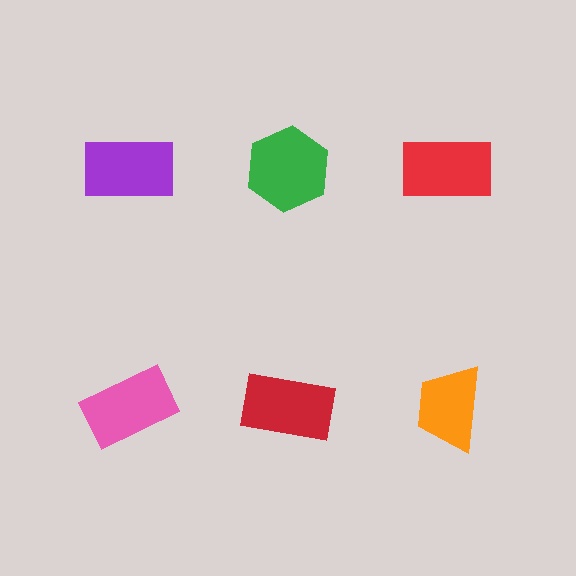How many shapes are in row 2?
3 shapes.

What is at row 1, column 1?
A purple rectangle.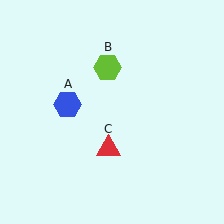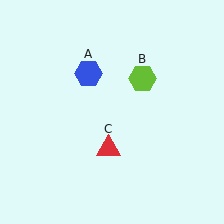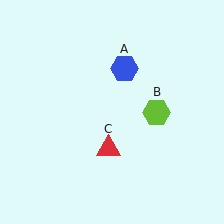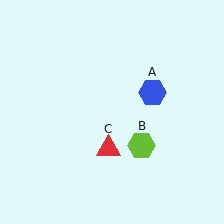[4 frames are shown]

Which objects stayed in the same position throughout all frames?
Red triangle (object C) remained stationary.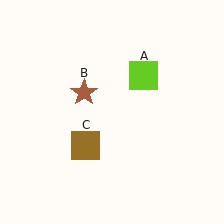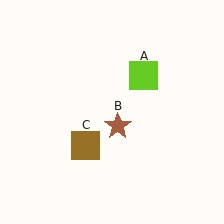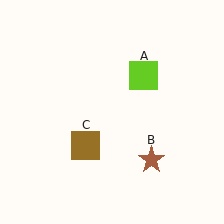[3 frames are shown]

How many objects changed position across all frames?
1 object changed position: brown star (object B).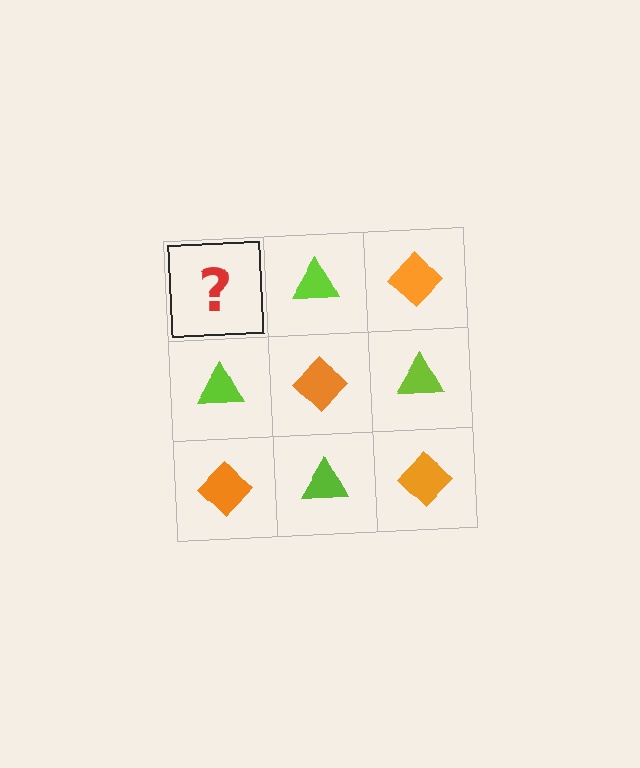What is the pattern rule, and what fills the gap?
The rule is that it alternates orange diamond and lime triangle in a checkerboard pattern. The gap should be filled with an orange diamond.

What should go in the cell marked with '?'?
The missing cell should contain an orange diamond.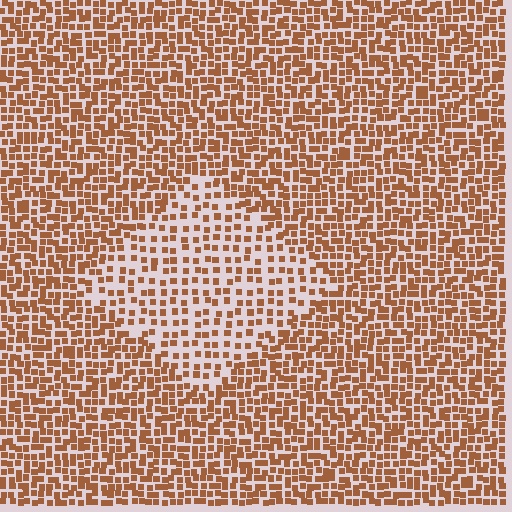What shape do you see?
I see a diamond.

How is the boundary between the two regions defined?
The boundary is defined by a change in element density (approximately 1.9x ratio). All elements are the same color, size, and shape.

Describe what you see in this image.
The image contains small brown elements arranged at two different densities. A diamond-shaped region is visible where the elements are less densely packed than the surrounding area.